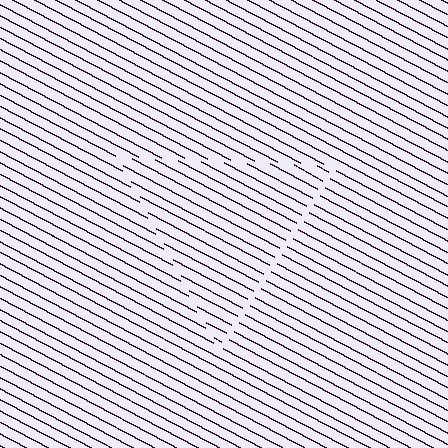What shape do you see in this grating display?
An illusory triangle. The interior of the shape contains the same grating, shifted by half a period — the contour is defined by the phase discontinuity where line-ends from the inner and outer gratings abut.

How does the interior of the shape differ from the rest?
The interior of the shape contains the same grating, shifted by half a period — the contour is defined by the phase discontinuity where line-ends from the inner and outer gratings abut.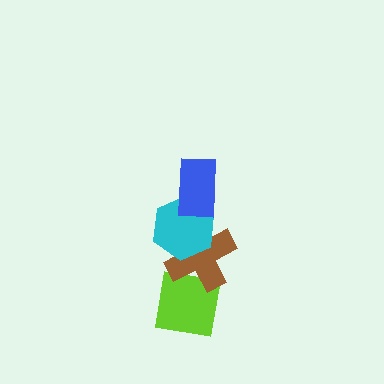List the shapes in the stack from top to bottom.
From top to bottom: the blue rectangle, the cyan hexagon, the brown cross, the lime square.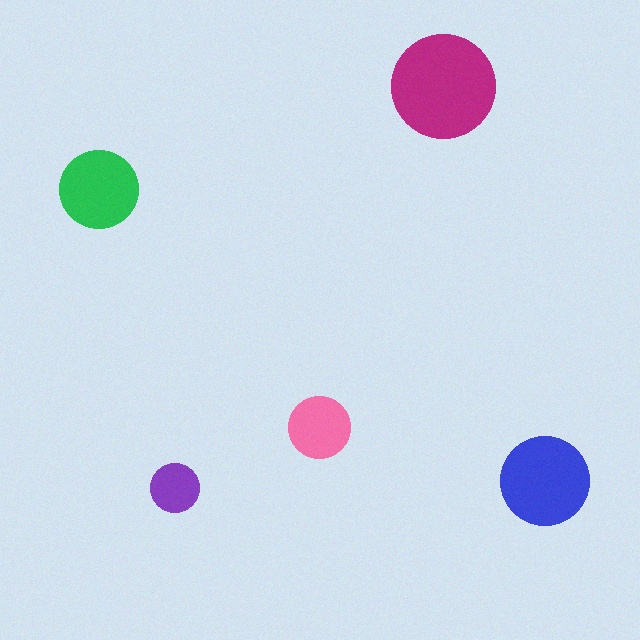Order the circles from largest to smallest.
the magenta one, the blue one, the green one, the pink one, the purple one.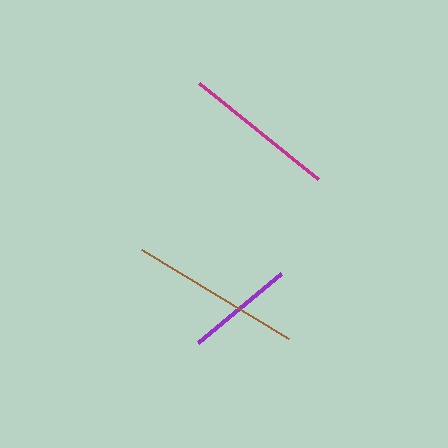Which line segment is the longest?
The brown line is the longest at approximately 172 pixels.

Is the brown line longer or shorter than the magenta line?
The brown line is longer than the magenta line.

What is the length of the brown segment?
The brown segment is approximately 172 pixels long.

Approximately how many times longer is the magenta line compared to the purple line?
The magenta line is approximately 1.4 times the length of the purple line.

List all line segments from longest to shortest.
From longest to shortest: brown, magenta, purple.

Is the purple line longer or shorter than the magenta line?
The magenta line is longer than the purple line.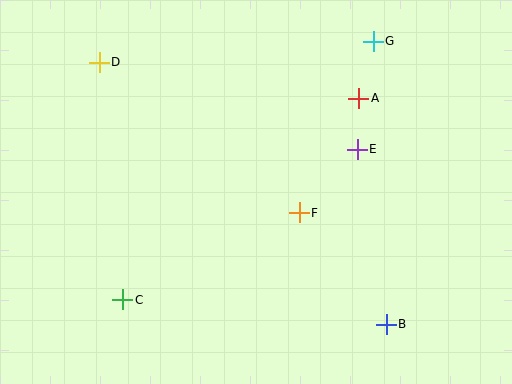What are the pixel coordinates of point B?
Point B is at (386, 324).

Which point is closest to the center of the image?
Point F at (299, 213) is closest to the center.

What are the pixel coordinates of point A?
Point A is at (359, 98).